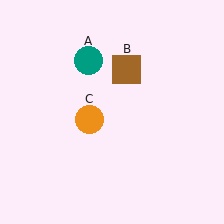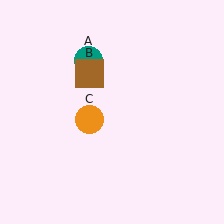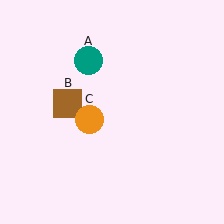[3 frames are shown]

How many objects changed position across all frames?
1 object changed position: brown square (object B).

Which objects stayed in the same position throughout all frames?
Teal circle (object A) and orange circle (object C) remained stationary.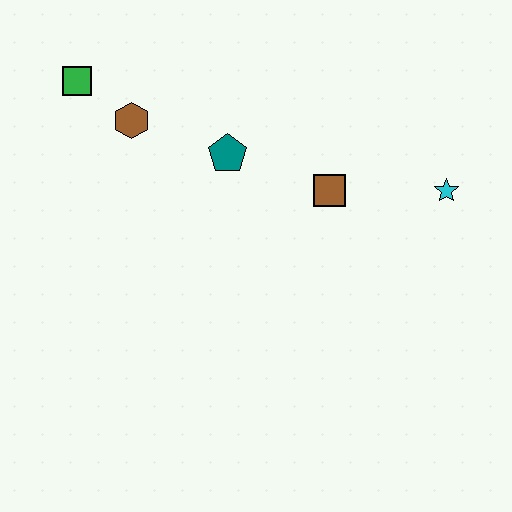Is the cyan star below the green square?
Yes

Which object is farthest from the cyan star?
The green square is farthest from the cyan star.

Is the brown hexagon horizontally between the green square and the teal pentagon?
Yes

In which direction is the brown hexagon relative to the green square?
The brown hexagon is to the right of the green square.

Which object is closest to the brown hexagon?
The green square is closest to the brown hexagon.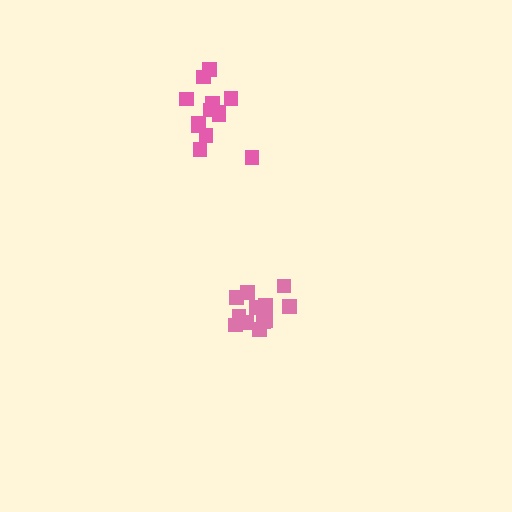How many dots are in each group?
Group 1: 12 dots, Group 2: 13 dots (25 total).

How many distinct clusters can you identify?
There are 2 distinct clusters.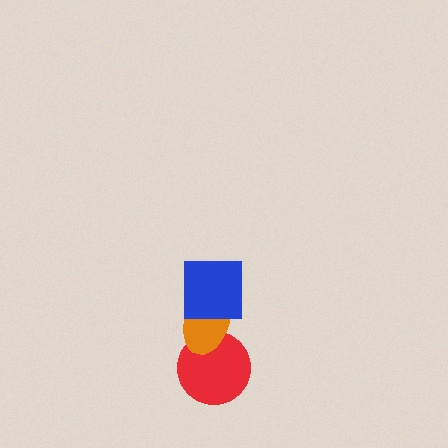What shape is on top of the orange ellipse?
The blue square is on top of the orange ellipse.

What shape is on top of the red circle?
The orange ellipse is on top of the red circle.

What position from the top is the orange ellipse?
The orange ellipse is 2nd from the top.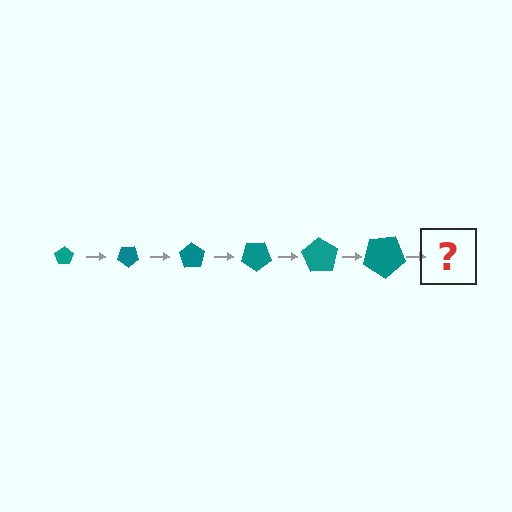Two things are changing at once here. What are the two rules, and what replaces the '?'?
The two rules are that the pentagon grows larger each step and it rotates 35 degrees each step. The '?' should be a pentagon, larger than the previous one and rotated 210 degrees from the start.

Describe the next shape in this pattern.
It should be a pentagon, larger than the previous one and rotated 210 degrees from the start.